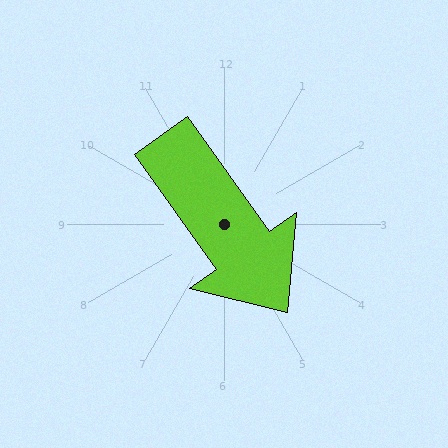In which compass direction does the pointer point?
Southeast.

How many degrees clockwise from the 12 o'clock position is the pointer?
Approximately 144 degrees.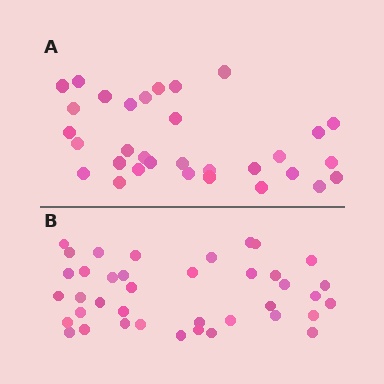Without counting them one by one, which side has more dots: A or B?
Region B (the bottom region) has more dots.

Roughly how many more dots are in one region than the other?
Region B has roughly 8 or so more dots than region A.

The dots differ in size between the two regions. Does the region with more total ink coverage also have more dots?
No. Region A has more total ink coverage because its dots are larger, but region B actually contains more individual dots. Total area can be misleading — the number of items is what matters here.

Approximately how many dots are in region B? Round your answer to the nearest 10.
About 40 dots. (The exact count is 39, which rounds to 40.)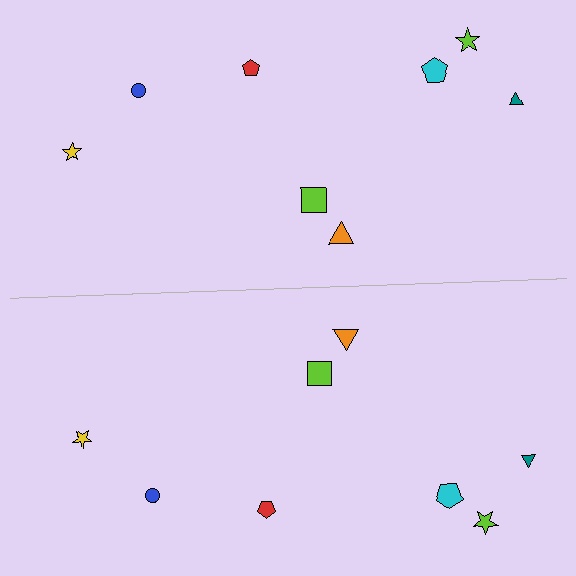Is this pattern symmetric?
Yes, this pattern has bilateral (reflection) symmetry.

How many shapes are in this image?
There are 16 shapes in this image.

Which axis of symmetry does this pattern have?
The pattern has a horizontal axis of symmetry running through the center of the image.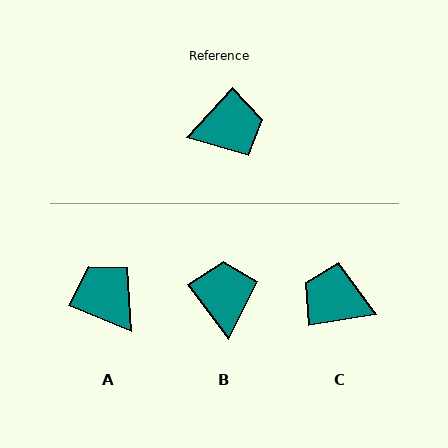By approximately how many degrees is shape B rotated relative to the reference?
Approximately 80 degrees counter-clockwise.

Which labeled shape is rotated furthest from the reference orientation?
C, about 142 degrees away.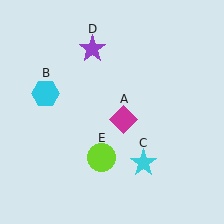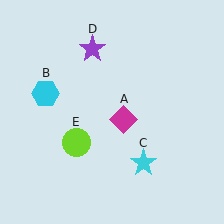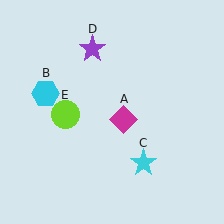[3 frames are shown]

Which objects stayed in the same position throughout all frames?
Magenta diamond (object A) and cyan hexagon (object B) and cyan star (object C) and purple star (object D) remained stationary.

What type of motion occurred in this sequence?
The lime circle (object E) rotated clockwise around the center of the scene.